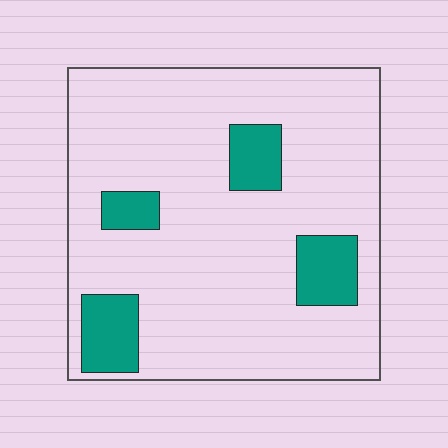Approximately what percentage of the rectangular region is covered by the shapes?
Approximately 15%.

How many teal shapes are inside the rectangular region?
4.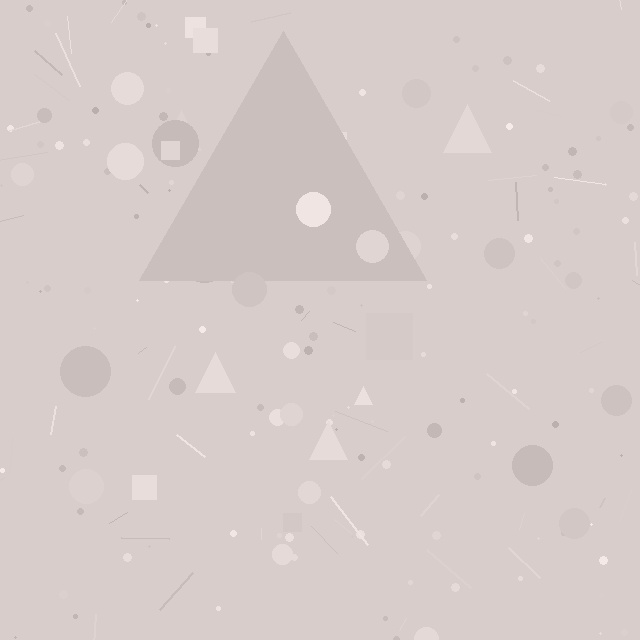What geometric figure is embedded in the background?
A triangle is embedded in the background.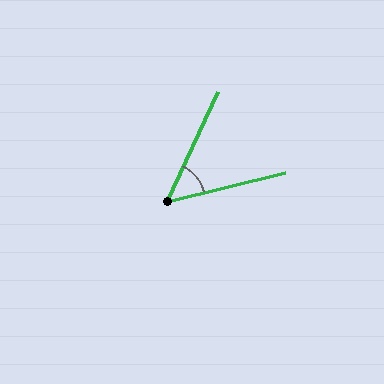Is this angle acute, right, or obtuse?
It is acute.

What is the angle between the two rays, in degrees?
Approximately 51 degrees.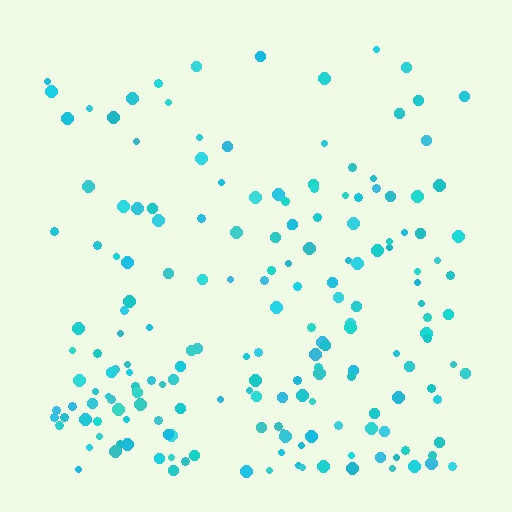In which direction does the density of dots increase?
From top to bottom, with the bottom side densest.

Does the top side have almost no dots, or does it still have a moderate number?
Still a moderate number, just noticeably fewer than the bottom.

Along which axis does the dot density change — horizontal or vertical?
Vertical.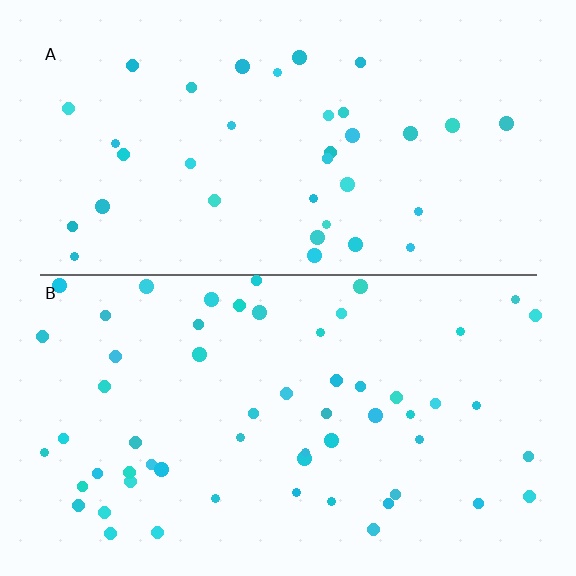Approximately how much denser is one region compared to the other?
Approximately 1.6× — region B over region A.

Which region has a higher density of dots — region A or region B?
B (the bottom).